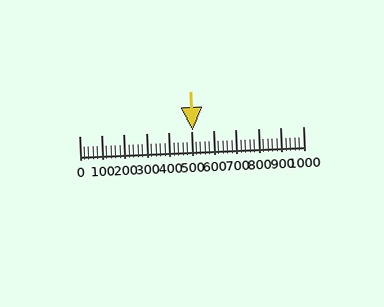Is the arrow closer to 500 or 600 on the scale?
The arrow is closer to 500.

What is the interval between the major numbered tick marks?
The major tick marks are spaced 100 units apart.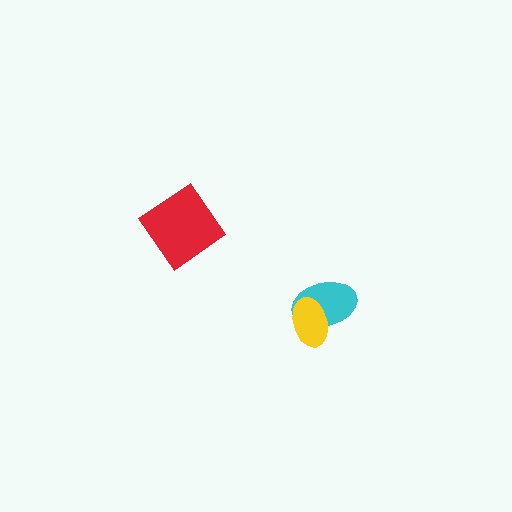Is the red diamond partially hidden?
No, no other shape covers it.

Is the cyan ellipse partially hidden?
Yes, it is partially covered by another shape.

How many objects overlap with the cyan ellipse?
1 object overlaps with the cyan ellipse.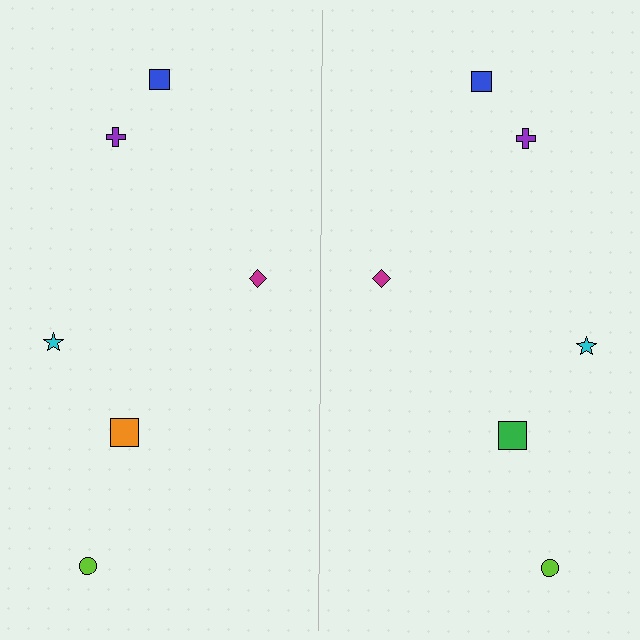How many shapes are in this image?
There are 12 shapes in this image.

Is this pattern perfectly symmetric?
No, the pattern is not perfectly symmetric. The green square on the right side breaks the symmetry — its mirror counterpart is orange.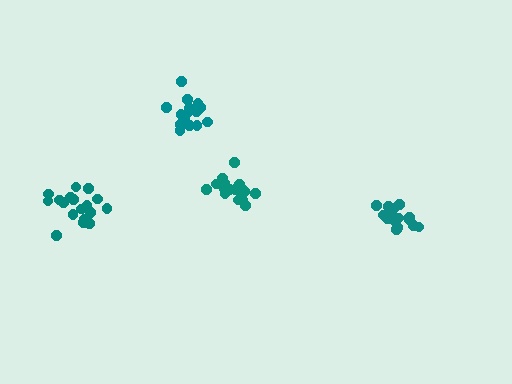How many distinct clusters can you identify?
There are 4 distinct clusters.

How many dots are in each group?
Group 1: 17 dots, Group 2: 17 dots, Group 3: 18 dots, Group 4: 15 dots (67 total).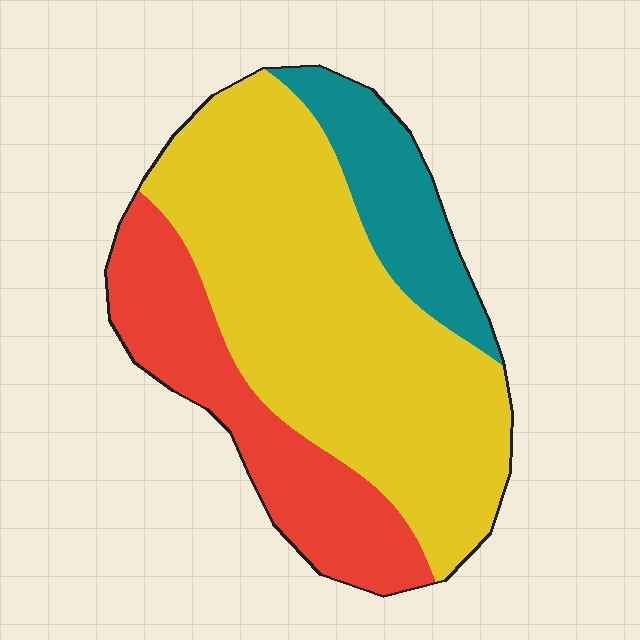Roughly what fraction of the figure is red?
Red takes up between a sixth and a third of the figure.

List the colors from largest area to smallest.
From largest to smallest: yellow, red, teal.